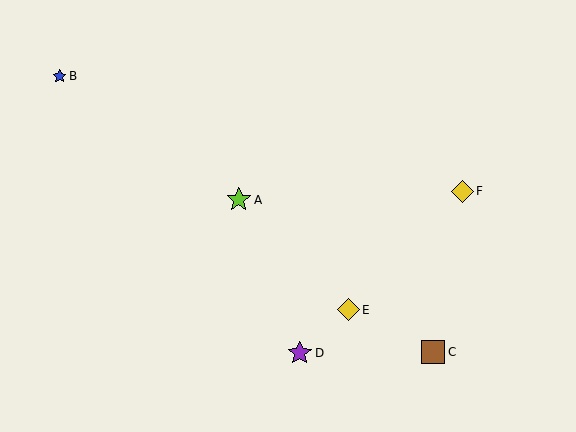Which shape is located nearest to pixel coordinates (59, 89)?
The blue star (labeled B) at (59, 76) is nearest to that location.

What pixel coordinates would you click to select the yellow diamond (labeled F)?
Click at (462, 191) to select the yellow diamond F.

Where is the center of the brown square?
The center of the brown square is at (433, 352).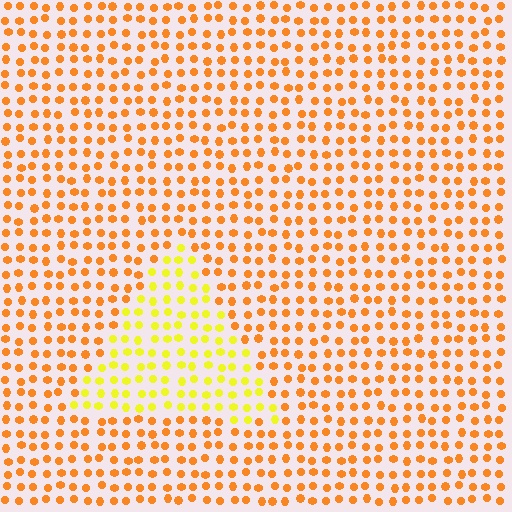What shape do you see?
I see a triangle.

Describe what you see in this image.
The image is filled with small orange elements in a uniform arrangement. A triangle-shaped region is visible where the elements are tinted to a slightly different hue, forming a subtle color boundary.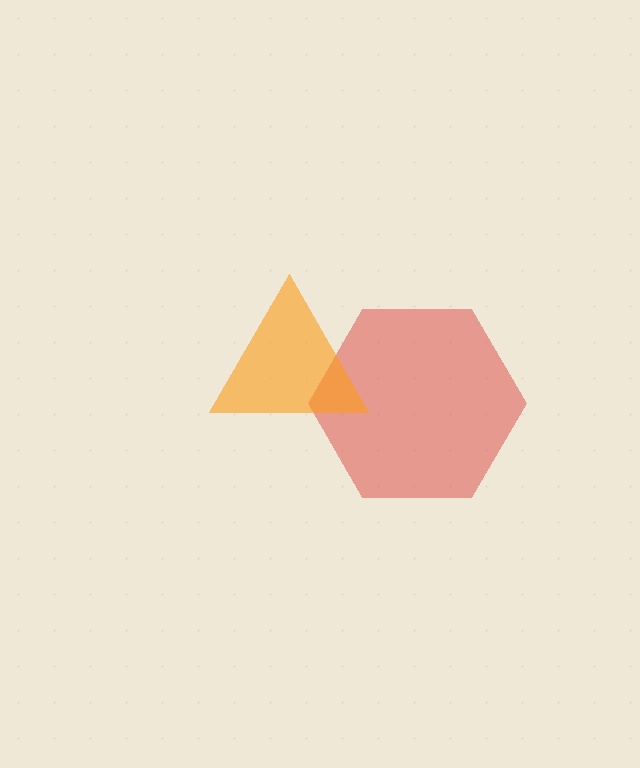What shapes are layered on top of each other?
The layered shapes are: a red hexagon, an orange triangle.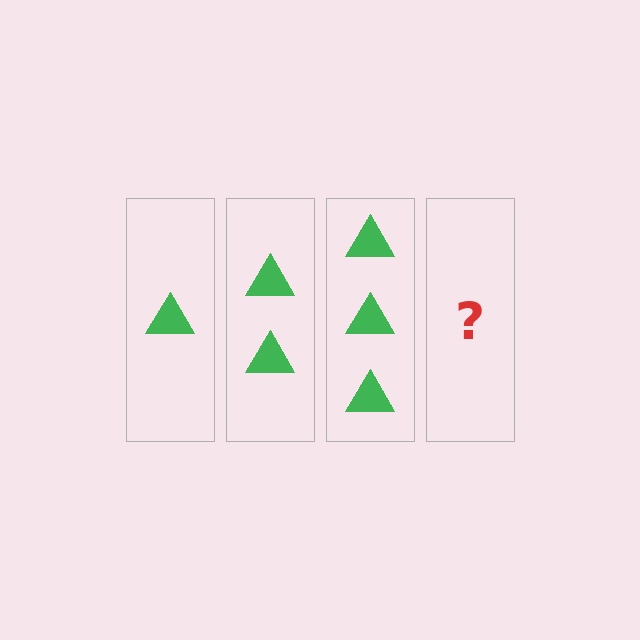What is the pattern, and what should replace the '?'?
The pattern is that each step adds one more triangle. The '?' should be 4 triangles.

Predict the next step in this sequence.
The next step is 4 triangles.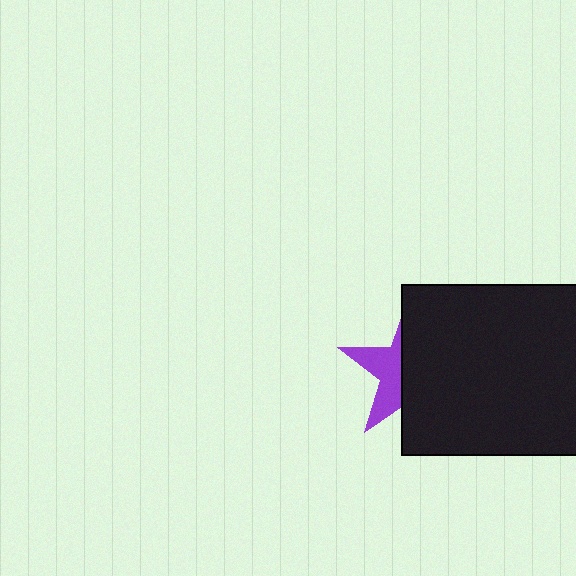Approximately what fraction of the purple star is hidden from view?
Roughly 62% of the purple star is hidden behind the black rectangle.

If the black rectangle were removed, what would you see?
You would see the complete purple star.